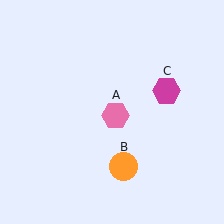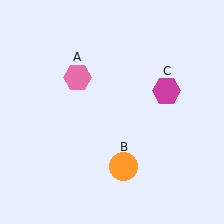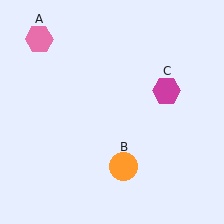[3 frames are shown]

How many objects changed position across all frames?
1 object changed position: pink hexagon (object A).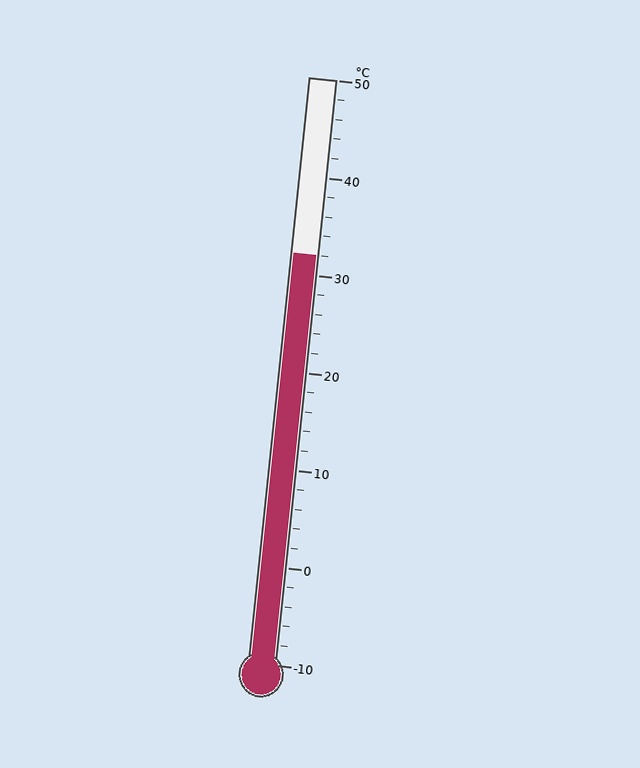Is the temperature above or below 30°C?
The temperature is above 30°C.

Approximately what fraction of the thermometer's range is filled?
The thermometer is filled to approximately 70% of its range.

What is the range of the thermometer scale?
The thermometer scale ranges from -10°C to 50°C.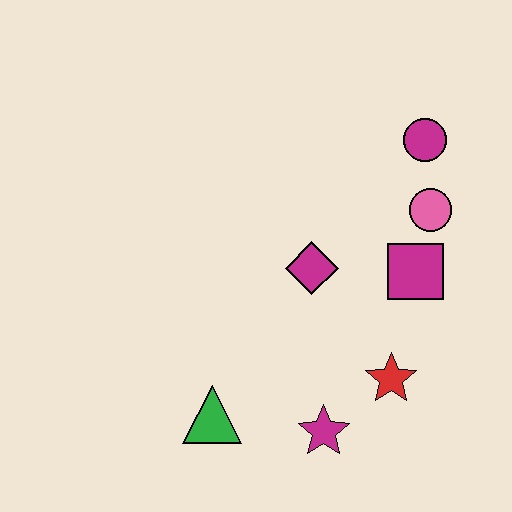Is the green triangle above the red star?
No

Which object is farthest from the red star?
The magenta circle is farthest from the red star.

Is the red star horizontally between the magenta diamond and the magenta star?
No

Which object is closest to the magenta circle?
The pink circle is closest to the magenta circle.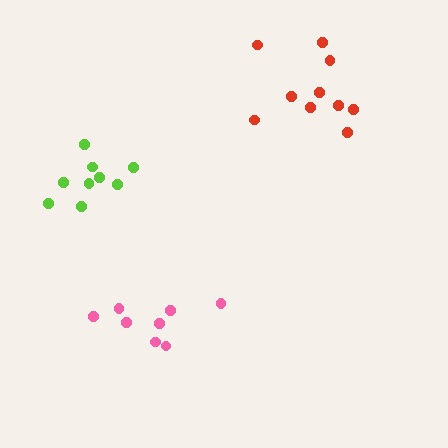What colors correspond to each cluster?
The clusters are colored: lime, pink, red.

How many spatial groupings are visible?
There are 3 spatial groupings.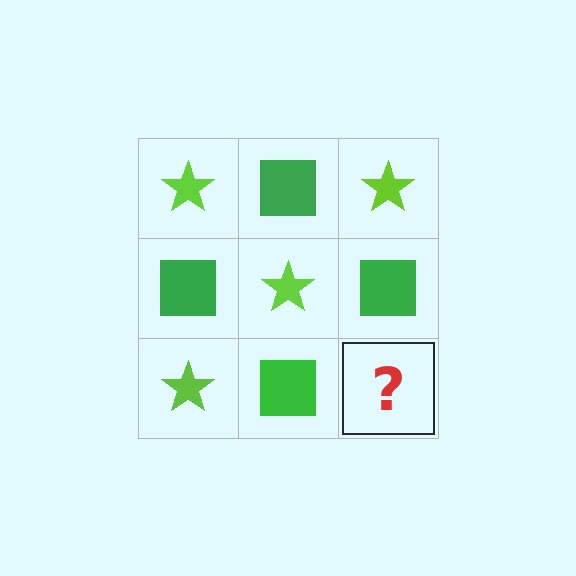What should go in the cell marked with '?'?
The missing cell should contain a lime star.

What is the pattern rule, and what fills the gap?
The rule is that it alternates lime star and green square in a checkerboard pattern. The gap should be filled with a lime star.